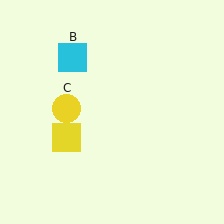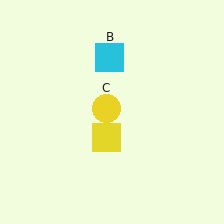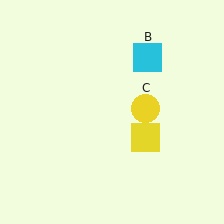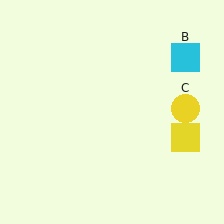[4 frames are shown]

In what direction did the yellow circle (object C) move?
The yellow circle (object C) moved right.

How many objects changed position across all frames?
3 objects changed position: yellow square (object A), cyan square (object B), yellow circle (object C).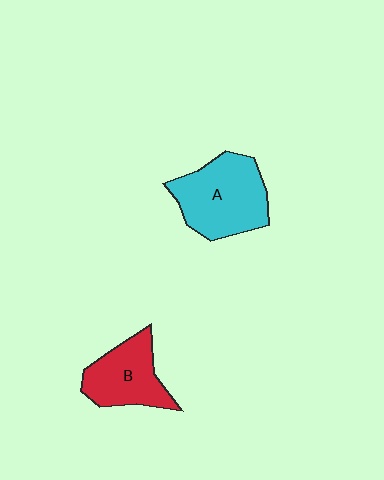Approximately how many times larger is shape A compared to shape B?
Approximately 1.3 times.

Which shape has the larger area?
Shape A (cyan).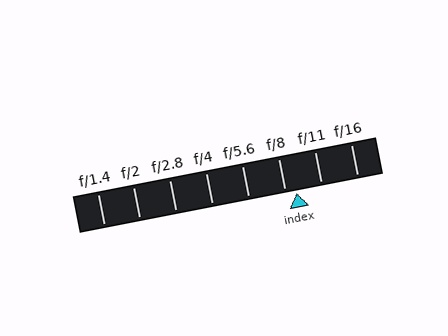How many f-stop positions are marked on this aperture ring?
There are 8 f-stop positions marked.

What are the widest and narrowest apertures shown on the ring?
The widest aperture shown is f/1.4 and the narrowest is f/16.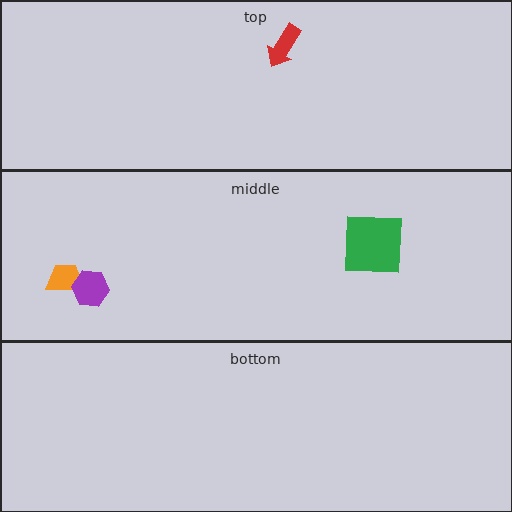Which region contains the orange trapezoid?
The middle region.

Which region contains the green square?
The middle region.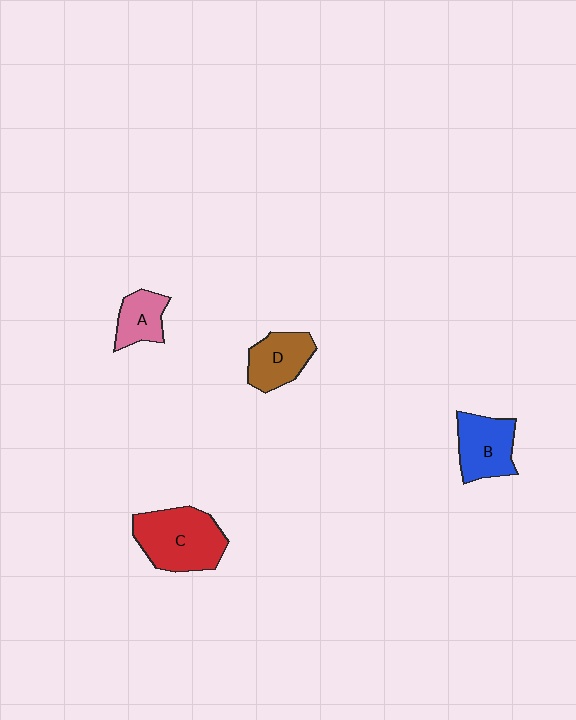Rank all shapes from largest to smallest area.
From largest to smallest: C (red), B (blue), D (brown), A (pink).